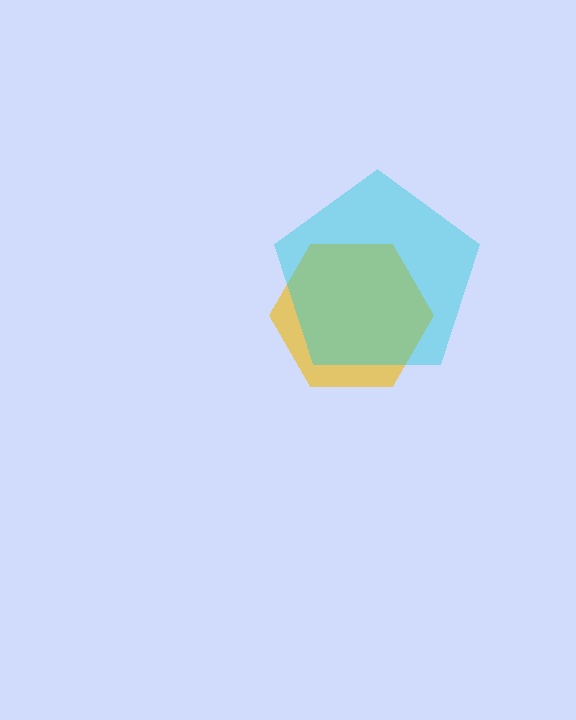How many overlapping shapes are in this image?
There are 2 overlapping shapes in the image.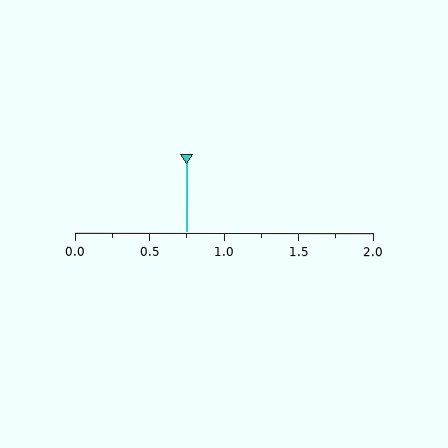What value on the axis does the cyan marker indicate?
The marker indicates approximately 0.75.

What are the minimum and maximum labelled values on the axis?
The axis runs from 0.0 to 2.0.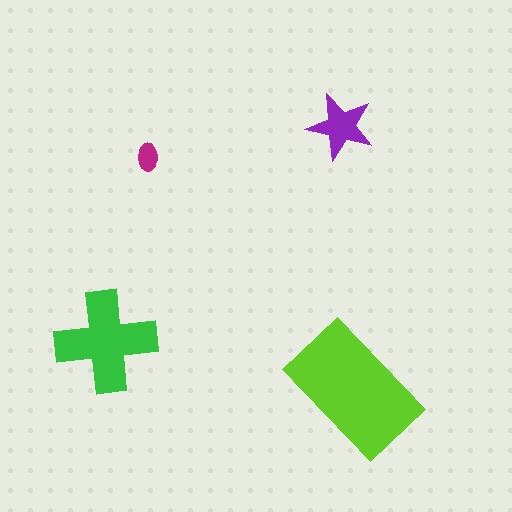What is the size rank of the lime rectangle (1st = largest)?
1st.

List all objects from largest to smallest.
The lime rectangle, the green cross, the purple star, the magenta ellipse.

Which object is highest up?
The purple star is topmost.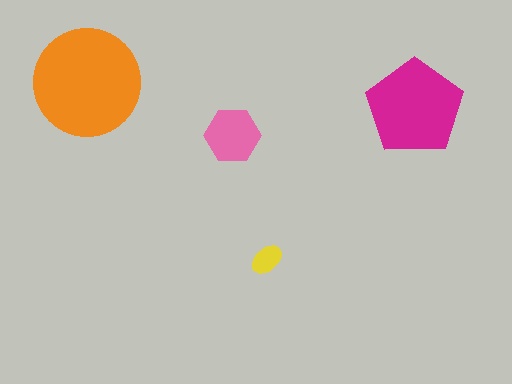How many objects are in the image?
There are 4 objects in the image.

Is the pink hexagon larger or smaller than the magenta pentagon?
Smaller.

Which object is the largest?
The orange circle.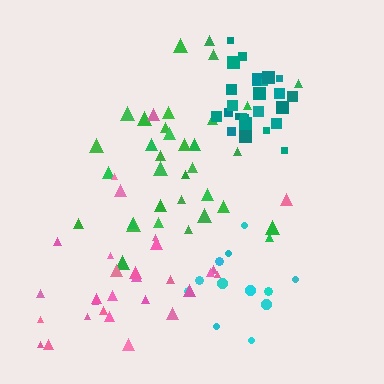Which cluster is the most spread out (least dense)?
Pink.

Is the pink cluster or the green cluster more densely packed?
Green.